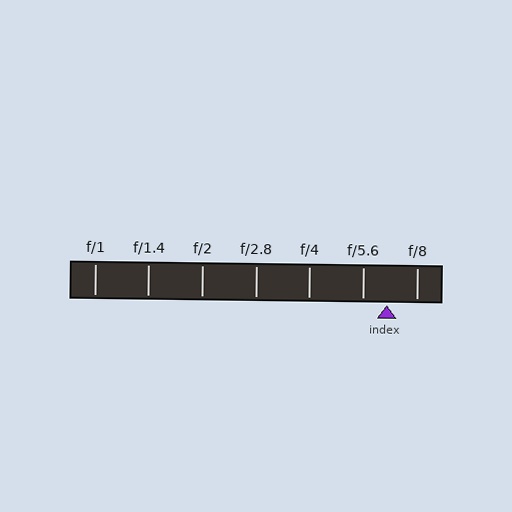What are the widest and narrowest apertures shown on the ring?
The widest aperture shown is f/1 and the narrowest is f/8.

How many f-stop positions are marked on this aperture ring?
There are 7 f-stop positions marked.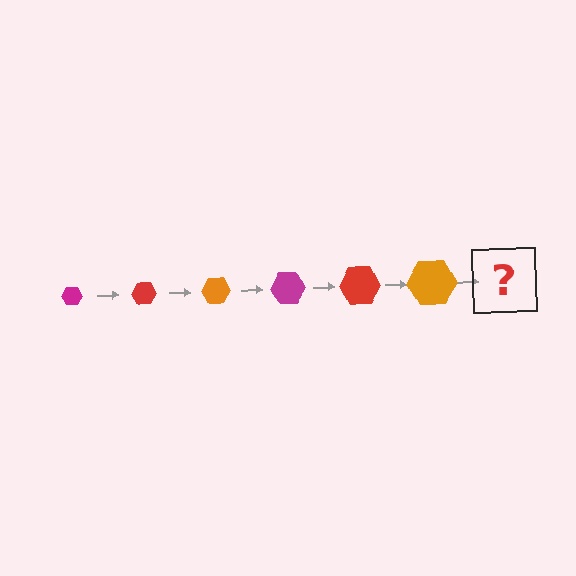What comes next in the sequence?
The next element should be a magenta hexagon, larger than the previous one.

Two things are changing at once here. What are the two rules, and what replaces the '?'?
The two rules are that the hexagon grows larger each step and the color cycles through magenta, red, and orange. The '?' should be a magenta hexagon, larger than the previous one.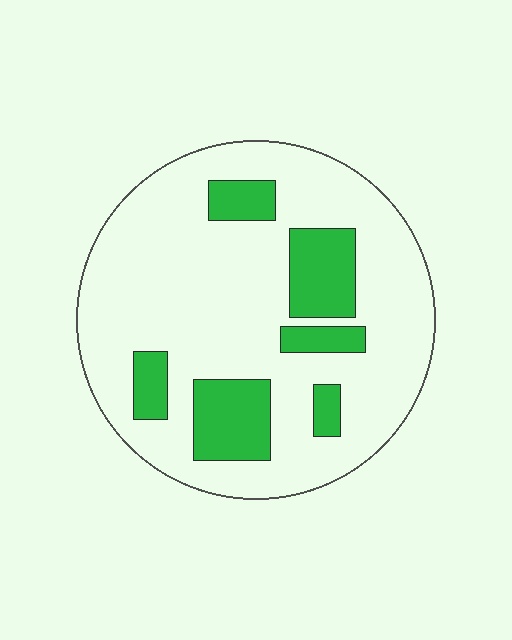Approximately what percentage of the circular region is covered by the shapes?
Approximately 20%.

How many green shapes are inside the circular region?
6.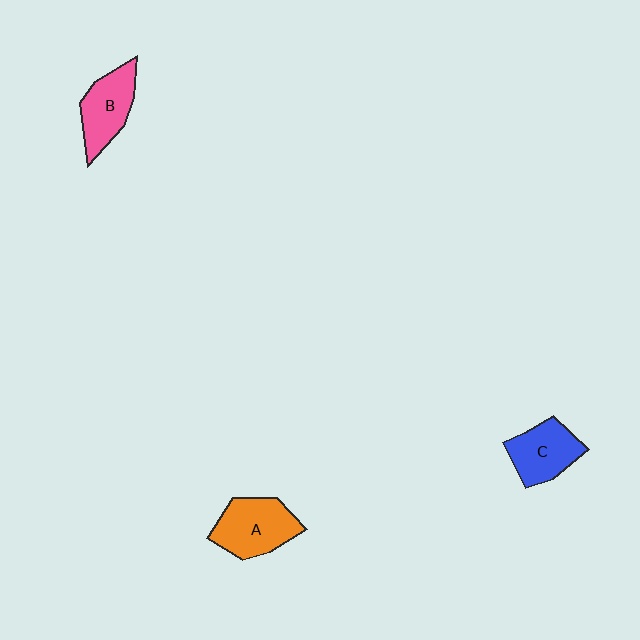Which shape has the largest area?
Shape A (orange).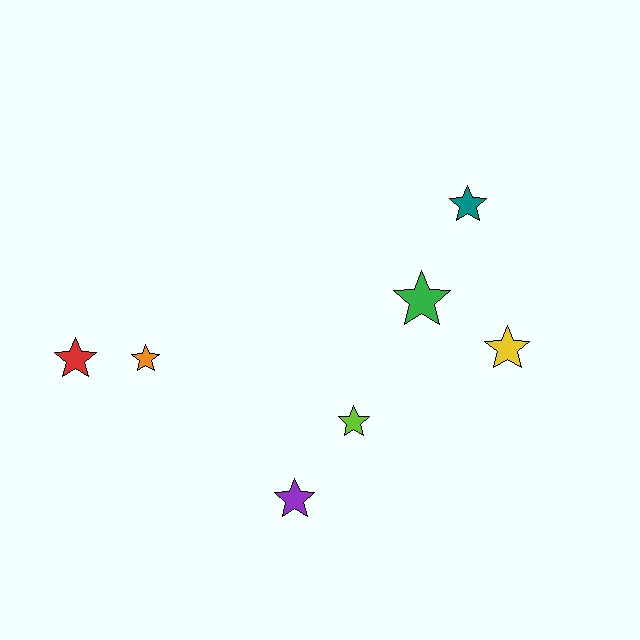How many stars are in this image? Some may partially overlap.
There are 7 stars.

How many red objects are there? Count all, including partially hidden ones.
There is 1 red object.